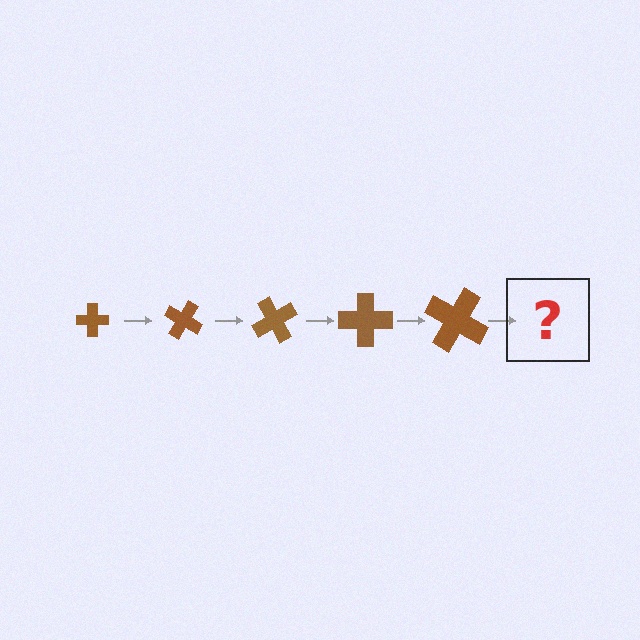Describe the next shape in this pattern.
It should be a cross, larger than the previous one and rotated 150 degrees from the start.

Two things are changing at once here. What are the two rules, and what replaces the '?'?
The two rules are that the cross grows larger each step and it rotates 30 degrees each step. The '?' should be a cross, larger than the previous one and rotated 150 degrees from the start.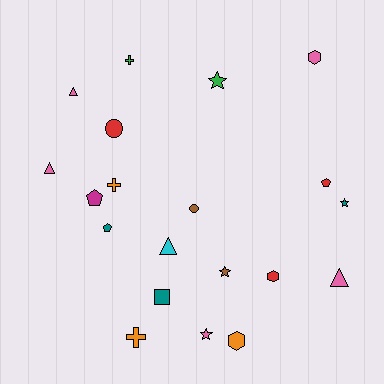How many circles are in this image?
There are 2 circles.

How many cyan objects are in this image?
There is 1 cyan object.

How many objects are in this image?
There are 20 objects.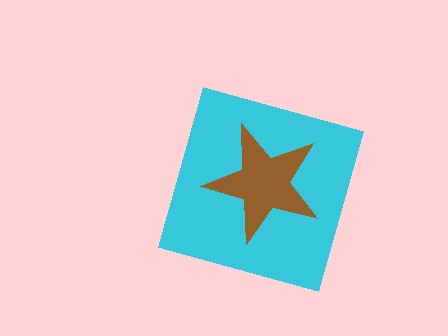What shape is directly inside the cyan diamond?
The brown star.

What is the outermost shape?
The cyan diamond.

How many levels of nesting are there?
2.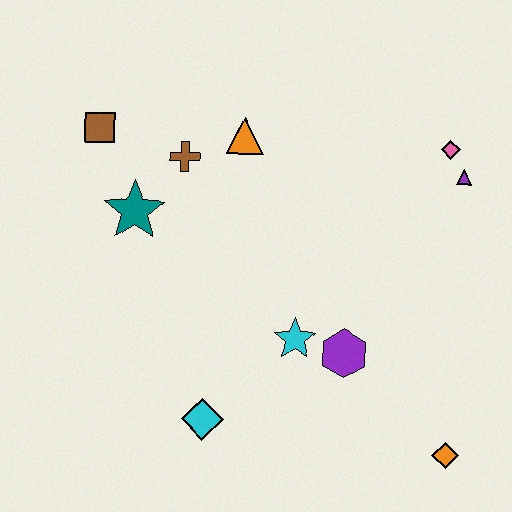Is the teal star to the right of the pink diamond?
No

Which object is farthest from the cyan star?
The brown square is farthest from the cyan star.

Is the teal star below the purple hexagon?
No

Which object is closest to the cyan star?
The purple hexagon is closest to the cyan star.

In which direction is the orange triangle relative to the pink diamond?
The orange triangle is to the left of the pink diamond.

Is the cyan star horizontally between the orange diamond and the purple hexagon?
No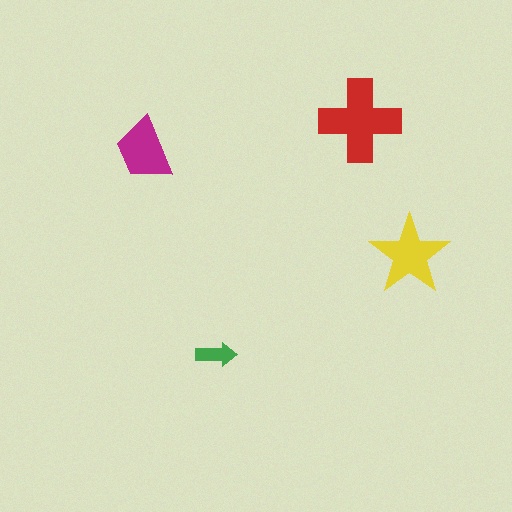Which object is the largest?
The red cross.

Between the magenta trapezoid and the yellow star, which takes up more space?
The yellow star.